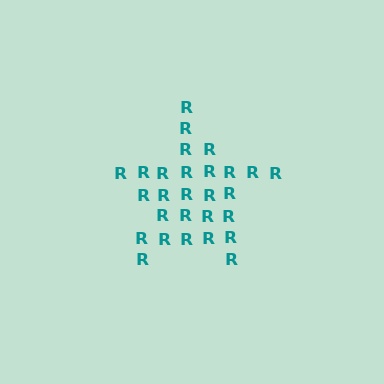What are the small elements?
The small elements are letter R's.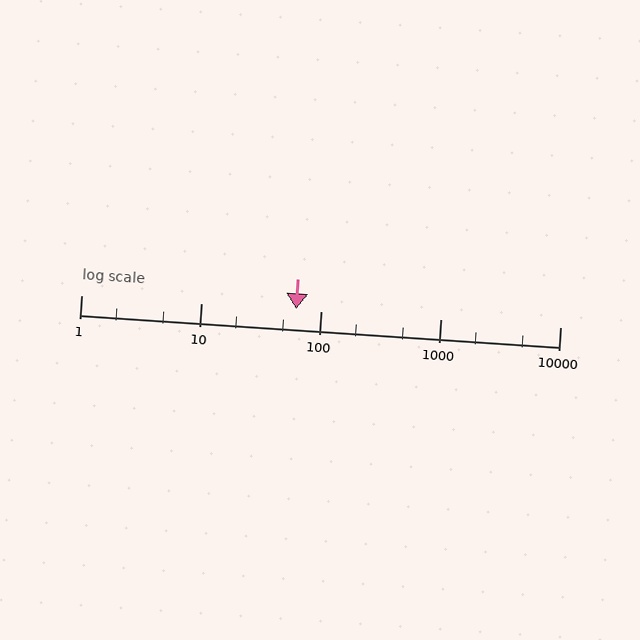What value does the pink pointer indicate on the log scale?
The pointer indicates approximately 62.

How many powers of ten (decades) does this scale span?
The scale spans 4 decades, from 1 to 10000.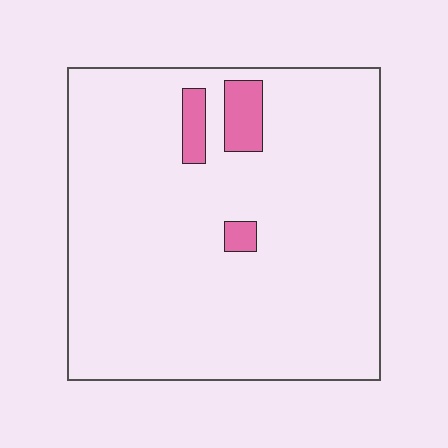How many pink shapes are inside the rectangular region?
3.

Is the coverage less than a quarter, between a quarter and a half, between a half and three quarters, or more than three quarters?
Less than a quarter.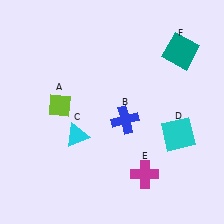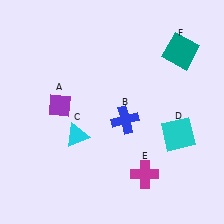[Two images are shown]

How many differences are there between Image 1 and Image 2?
There is 1 difference between the two images.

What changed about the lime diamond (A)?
In Image 1, A is lime. In Image 2, it changed to purple.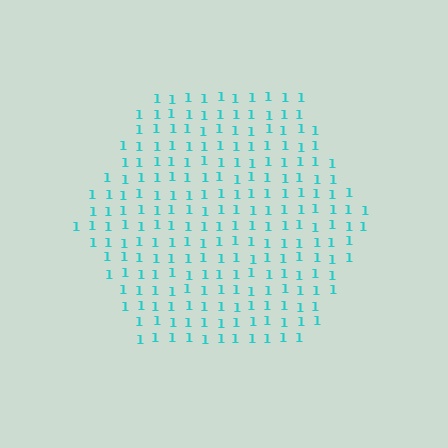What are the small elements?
The small elements are digit 1's.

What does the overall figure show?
The overall figure shows a hexagon.